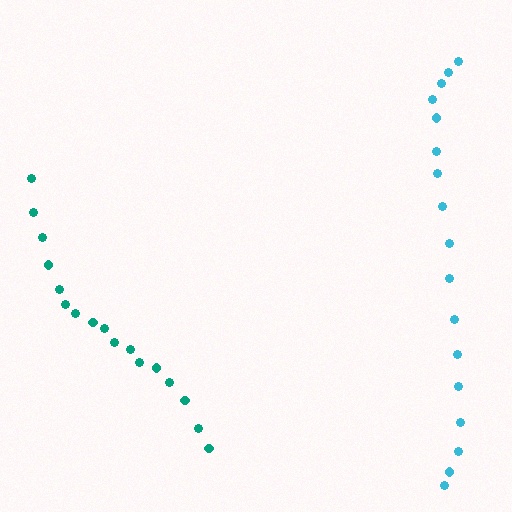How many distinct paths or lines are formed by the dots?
There are 2 distinct paths.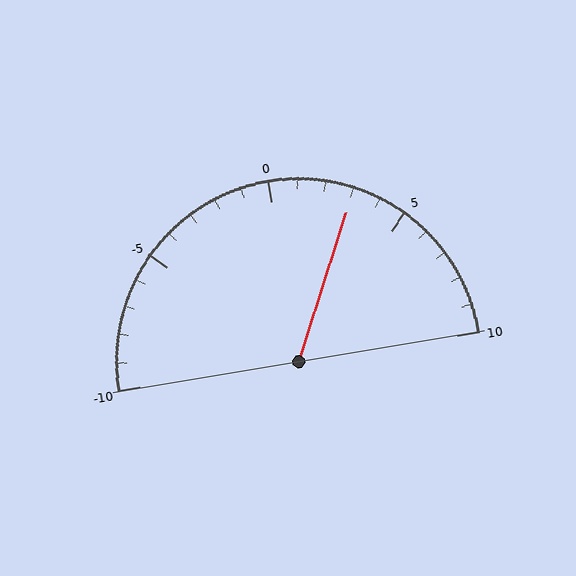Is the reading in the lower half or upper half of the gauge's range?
The reading is in the upper half of the range (-10 to 10).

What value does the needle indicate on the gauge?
The needle indicates approximately 3.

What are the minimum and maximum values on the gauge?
The gauge ranges from -10 to 10.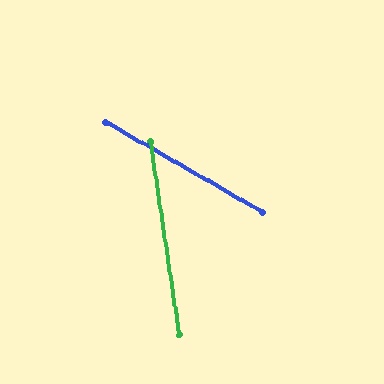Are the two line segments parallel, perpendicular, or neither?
Neither parallel nor perpendicular — they differ by about 52°.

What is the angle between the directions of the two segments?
Approximately 52 degrees.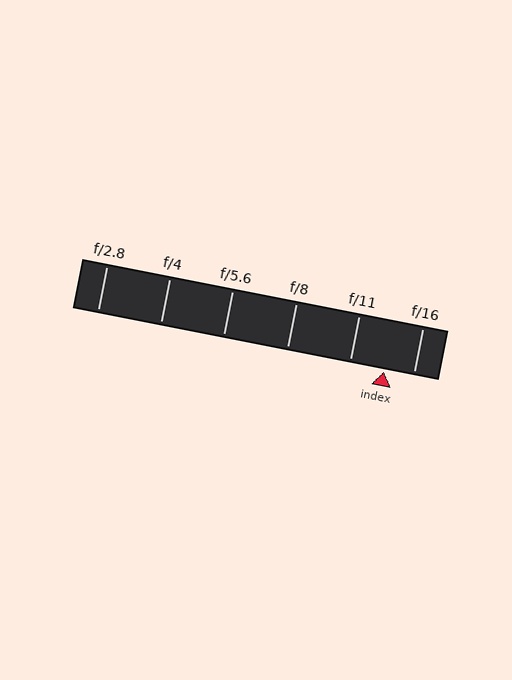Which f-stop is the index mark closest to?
The index mark is closest to f/16.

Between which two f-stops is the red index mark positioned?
The index mark is between f/11 and f/16.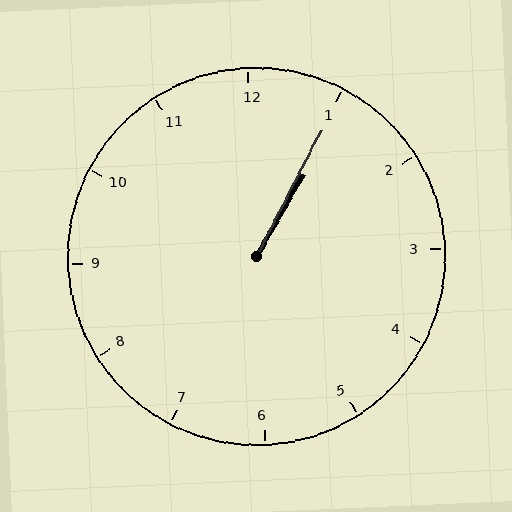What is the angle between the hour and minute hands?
Approximately 2 degrees.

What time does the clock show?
1:05.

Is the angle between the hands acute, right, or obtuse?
It is acute.